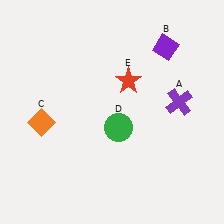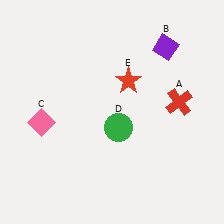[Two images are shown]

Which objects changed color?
A changed from purple to red. C changed from orange to pink.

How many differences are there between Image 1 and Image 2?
There are 2 differences between the two images.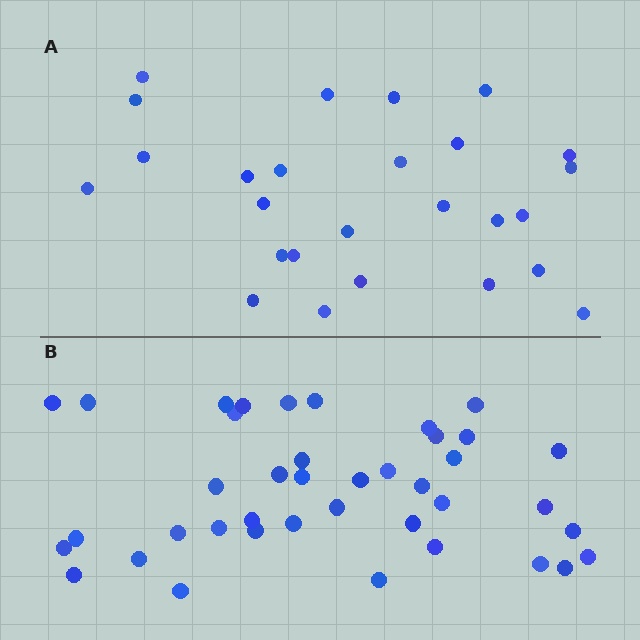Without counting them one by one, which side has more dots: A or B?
Region B (the bottom region) has more dots.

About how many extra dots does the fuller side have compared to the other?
Region B has approximately 15 more dots than region A.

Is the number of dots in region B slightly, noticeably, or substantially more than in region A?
Region B has substantially more. The ratio is roughly 1.5 to 1.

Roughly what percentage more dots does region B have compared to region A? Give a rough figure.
About 55% more.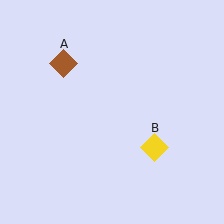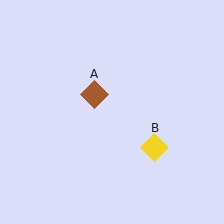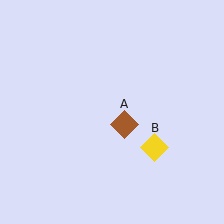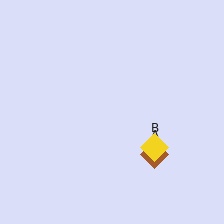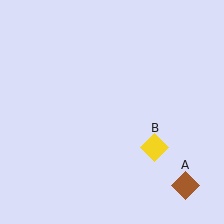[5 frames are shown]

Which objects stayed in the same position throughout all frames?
Yellow diamond (object B) remained stationary.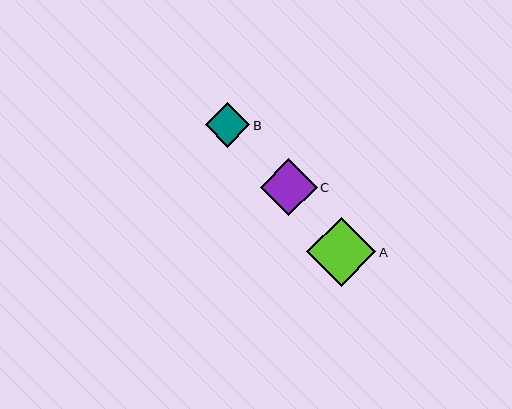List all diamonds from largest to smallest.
From largest to smallest: A, C, B.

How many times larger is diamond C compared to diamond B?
Diamond C is approximately 1.3 times the size of diamond B.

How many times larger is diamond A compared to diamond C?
Diamond A is approximately 1.2 times the size of diamond C.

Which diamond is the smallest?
Diamond B is the smallest with a size of approximately 44 pixels.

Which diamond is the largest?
Diamond A is the largest with a size of approximately 69 pixels.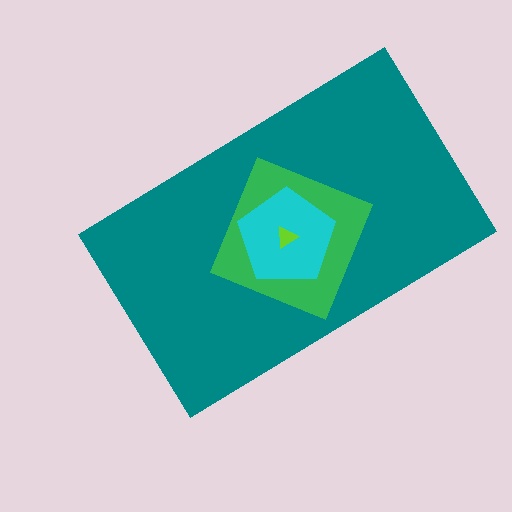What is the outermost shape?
The teal rectangle.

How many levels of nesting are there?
4.